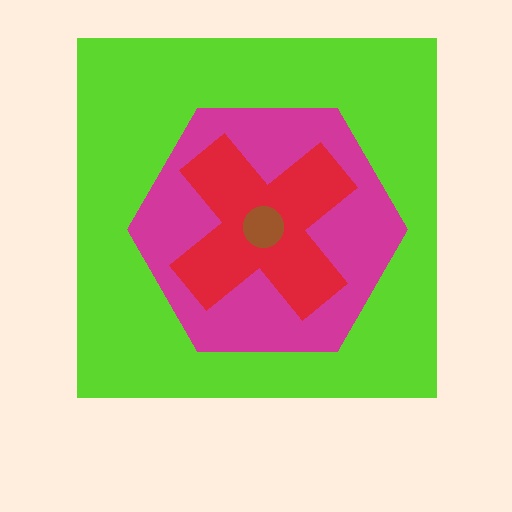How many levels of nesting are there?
4.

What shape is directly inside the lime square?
The magenta hexagon.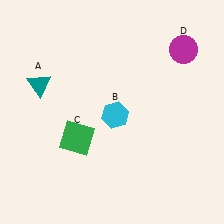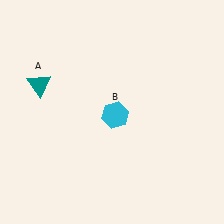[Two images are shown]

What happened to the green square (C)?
The green square (C) was removed in Image 2. It was in the bottom-left area of Image 1.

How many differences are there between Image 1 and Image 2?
There are 2 differences between the two images.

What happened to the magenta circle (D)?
The magenta circle (D) was removed in Image 2. It was in the top-right area of Image 1.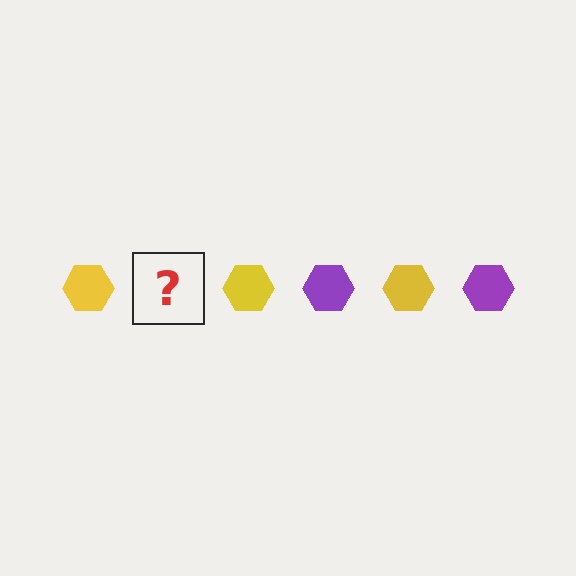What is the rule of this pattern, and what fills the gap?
The rule is that the pattern cycles through yellow, purple hexagons. The gap should be filled with a purple hexagon.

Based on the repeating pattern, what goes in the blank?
The blank should be a purple hexagon.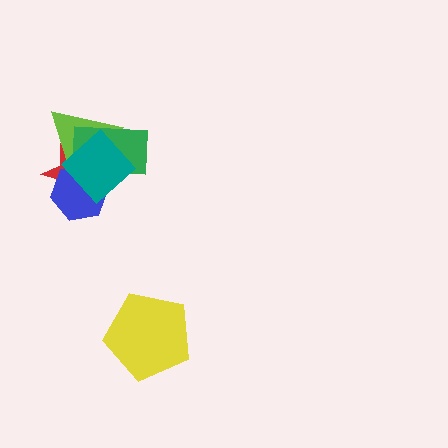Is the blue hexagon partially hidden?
Yes, it is partially covered by another shape.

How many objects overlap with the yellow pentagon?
0 objects overlap with the yellow pentagon.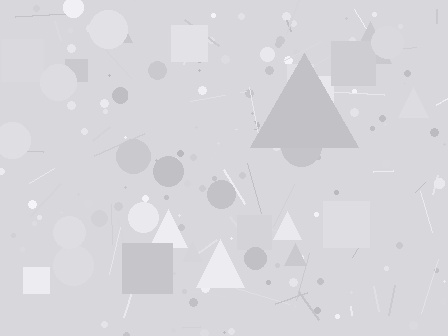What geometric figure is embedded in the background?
A triangle is embedded in the background.